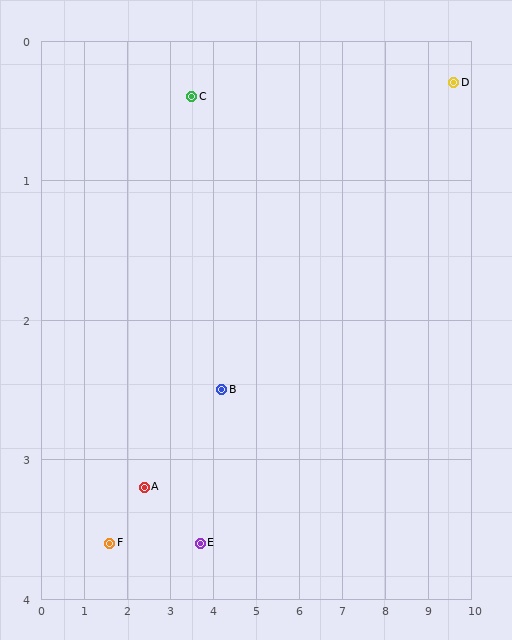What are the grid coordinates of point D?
Point D is at approximately (9.6, 0.3).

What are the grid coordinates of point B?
Point B is at approximately (4.2, 2.5).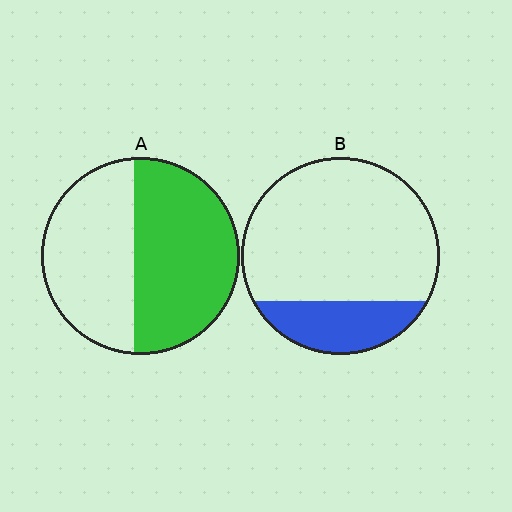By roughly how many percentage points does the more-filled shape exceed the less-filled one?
By roughly 30 percentage points (A over B).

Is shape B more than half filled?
No.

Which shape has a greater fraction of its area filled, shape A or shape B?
Shape A.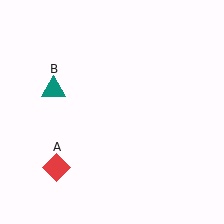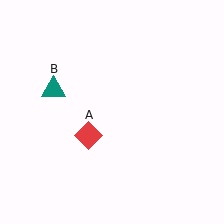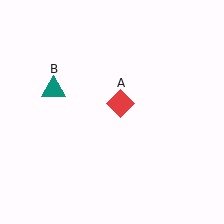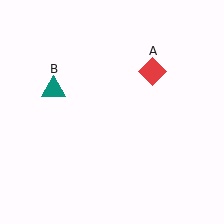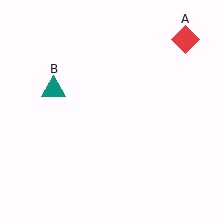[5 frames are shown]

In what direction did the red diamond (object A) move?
The red diamond (object A) moved up and to the right.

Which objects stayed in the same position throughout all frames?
Teal triangle (object B) remained stationary.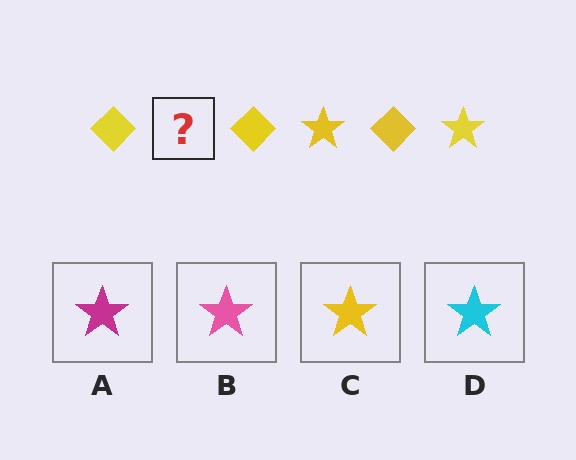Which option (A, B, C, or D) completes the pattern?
C.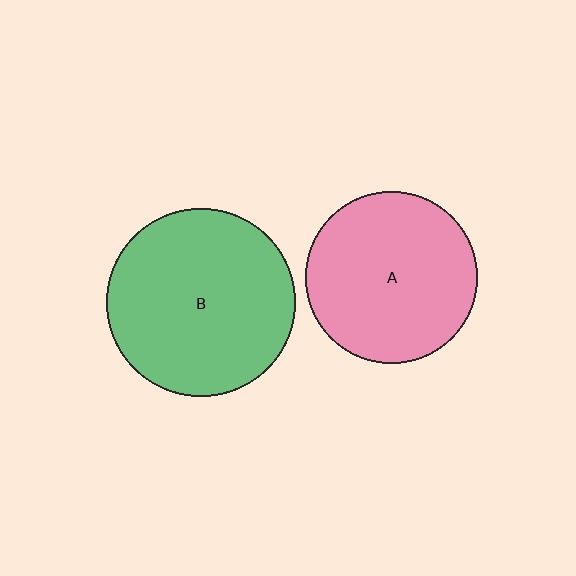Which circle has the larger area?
Circle B (green).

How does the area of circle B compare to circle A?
Approximately 1.2 times.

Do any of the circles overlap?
No, none of the circles overlap.